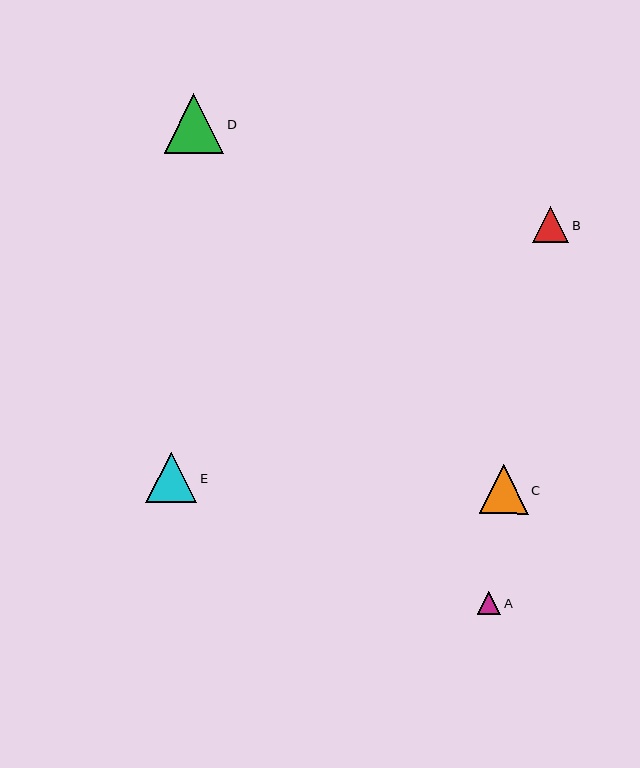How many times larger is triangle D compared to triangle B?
Triangle D is approximately 1.7 times the size of triangle B.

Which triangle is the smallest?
Triangle A is the smallest with a size of approximately 24 pixels.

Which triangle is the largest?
Triangle D is the largest with a size of approximately 60 pixels.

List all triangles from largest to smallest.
From largest to smallest: D, E, C, B, A.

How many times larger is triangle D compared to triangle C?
Triangle D is approximately 1.2 times the size of triangle C.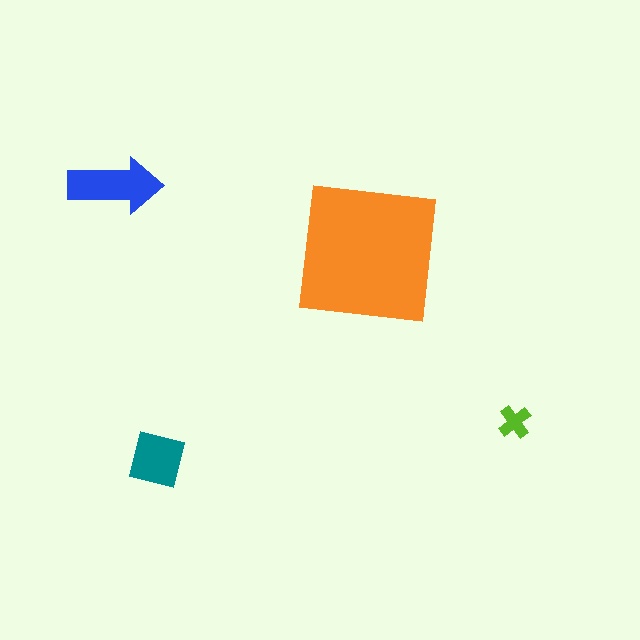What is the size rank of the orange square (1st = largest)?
1st.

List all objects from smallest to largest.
The lime cross, the teal square, the blue arrow, the orange square.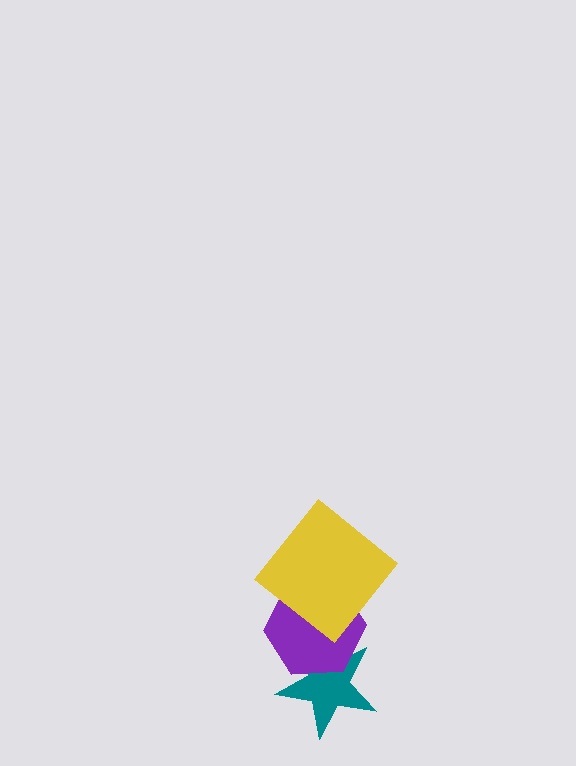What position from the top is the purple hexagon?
The purple hexagon is 2nd from the top.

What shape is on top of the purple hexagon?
The yellow diamond is on top of the purple hexagon.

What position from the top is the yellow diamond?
The yellow diamond is 1st from the top.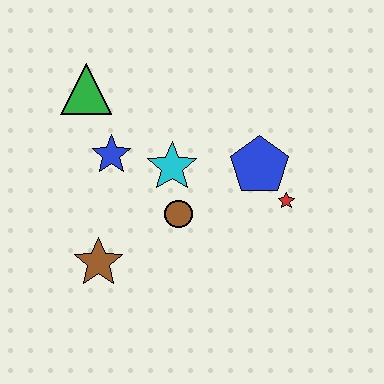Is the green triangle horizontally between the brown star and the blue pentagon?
No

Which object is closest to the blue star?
The cyan star is closest to the blue star.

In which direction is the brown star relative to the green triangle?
The brown star is below the green triangle.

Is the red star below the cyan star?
Yes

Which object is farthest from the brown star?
The red star is farthest from the brown star.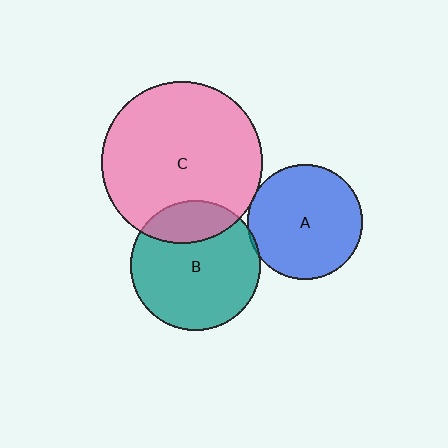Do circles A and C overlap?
Yes.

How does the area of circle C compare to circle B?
Approximately 1.5 times.